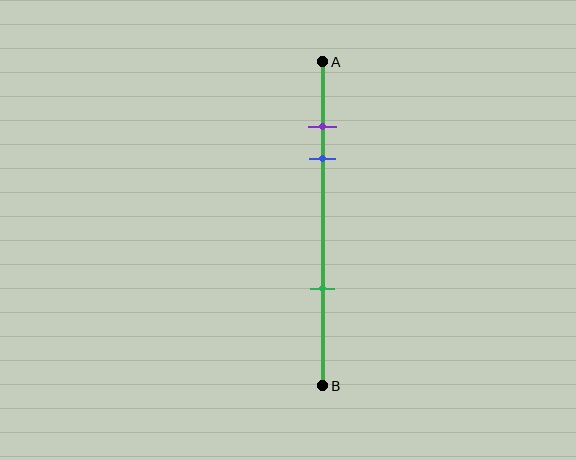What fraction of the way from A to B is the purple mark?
The purple mark is approximately 20% (0.2) of the way from A to B.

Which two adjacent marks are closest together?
The purple and blue marks are the closest adjacent pair.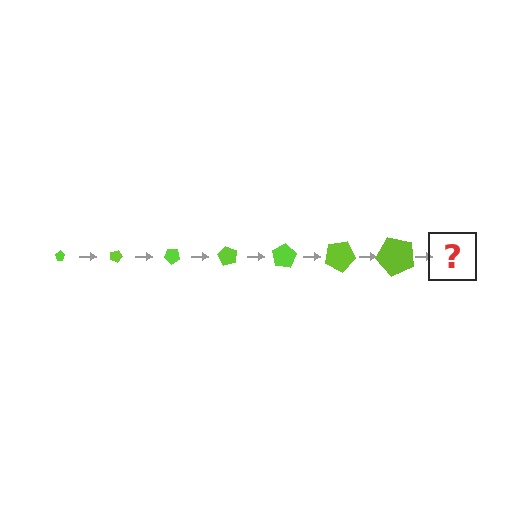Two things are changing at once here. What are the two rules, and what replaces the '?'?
The two rules are that the pentagon grows larger each step and it rotates 20 degrees each step. The '?' should be a pentagon, larger than the previous one and rotated 140 degrees from the start.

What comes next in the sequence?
The next element should be a pentagon, larger than the previous one and rotated 140 degrees from the start.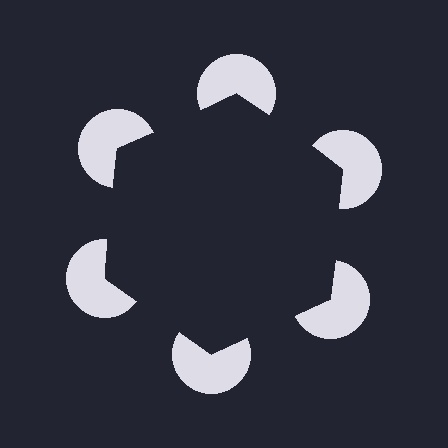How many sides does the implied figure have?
6 sides.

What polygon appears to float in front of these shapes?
An illusory hexagon — its edges are inferred from the aligned wedge cuts in the pac-man discs, not physically drawn.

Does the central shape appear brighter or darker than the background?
It typically appears slightly darker than the background, even though no actual brightness change is drawn.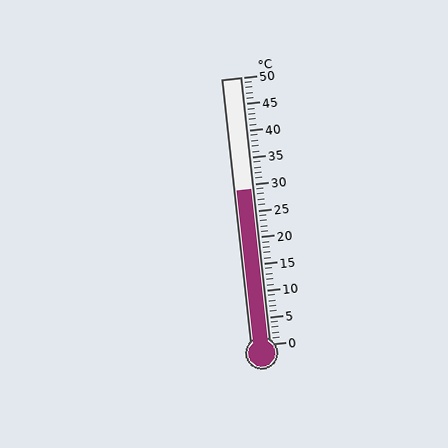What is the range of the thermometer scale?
The thermometer scale ranges from 0°C to 50°C.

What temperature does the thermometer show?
The thermometer shows approximately 29°C.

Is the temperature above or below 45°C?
The temperature is below 45°C.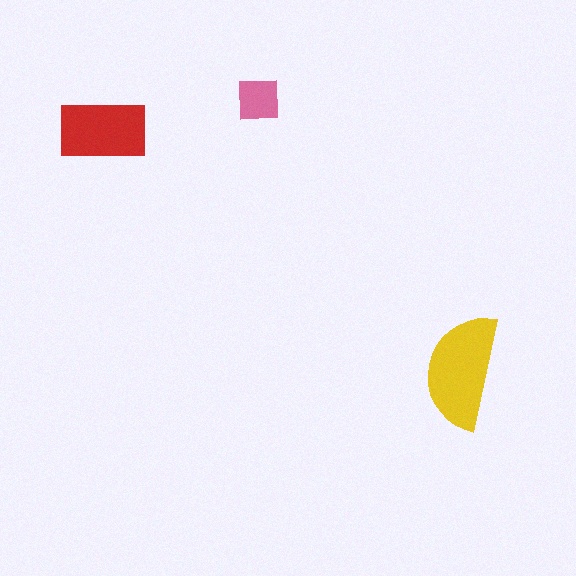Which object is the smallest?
The pink square.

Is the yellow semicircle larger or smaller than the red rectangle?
Larger.